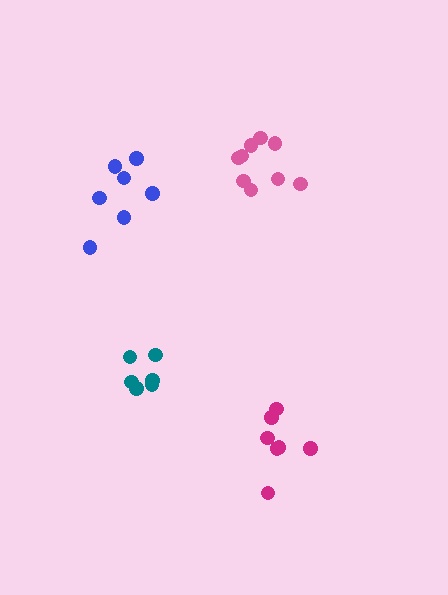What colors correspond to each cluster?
The clusters are colored: pink, blue, magenta, teal.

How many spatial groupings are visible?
There are 4 spatial groupings.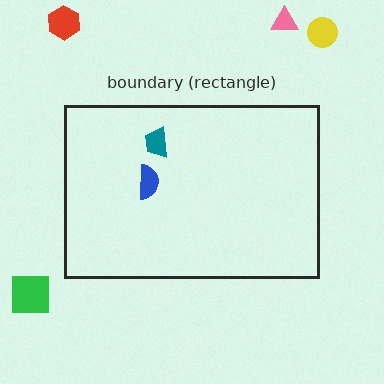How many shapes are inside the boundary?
2 inside, 4 outside.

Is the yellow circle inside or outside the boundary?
Outside.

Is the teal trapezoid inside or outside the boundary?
Inside.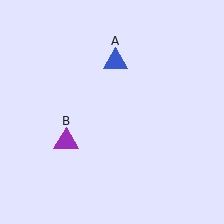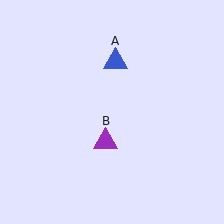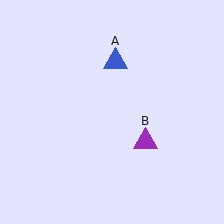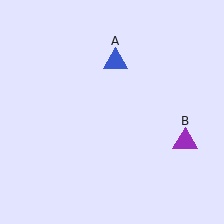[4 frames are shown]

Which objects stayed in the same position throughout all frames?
Blue triangle (object A) remained stationary.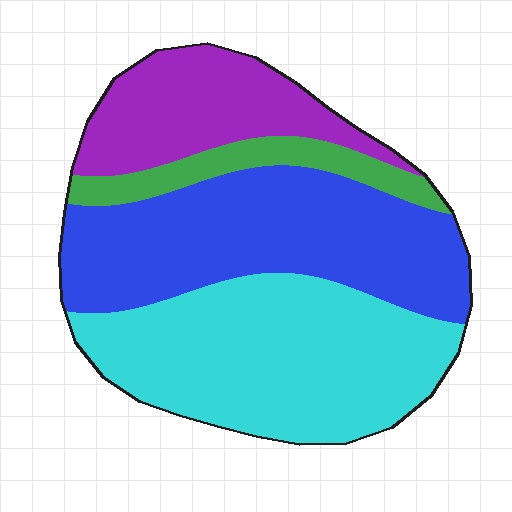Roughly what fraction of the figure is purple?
Purple covers 19% of the figure.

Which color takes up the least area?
Green, at roughly 10%.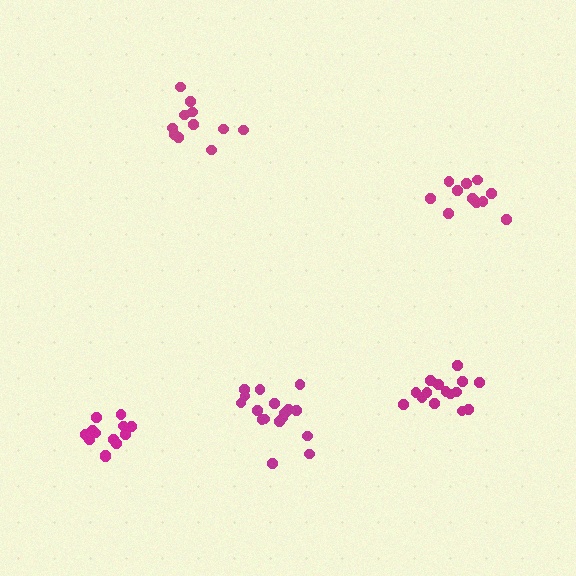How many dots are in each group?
Group 1: 11 dots, Group 2: 13 dots, Group 3: 11 dots, Group 4: 15 dots, Group 5: 17 dots (67 total).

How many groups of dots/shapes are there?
There are 5 groups.